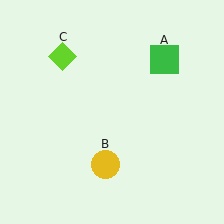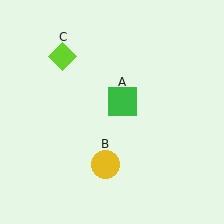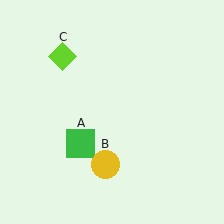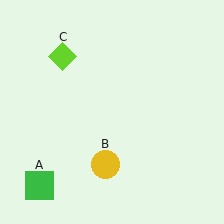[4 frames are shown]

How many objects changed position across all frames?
1 object changed position: green square (object A).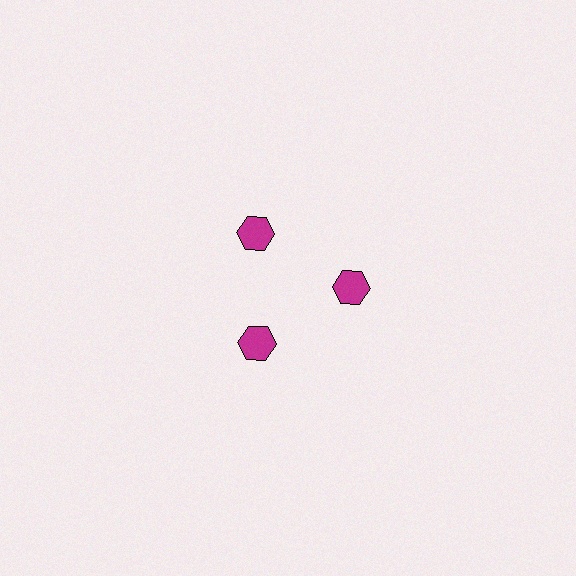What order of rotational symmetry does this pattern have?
This pattern has 3-fold rotational symmetry.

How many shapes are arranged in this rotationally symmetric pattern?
There are 3 shapes, arranged in 3 groups of 1.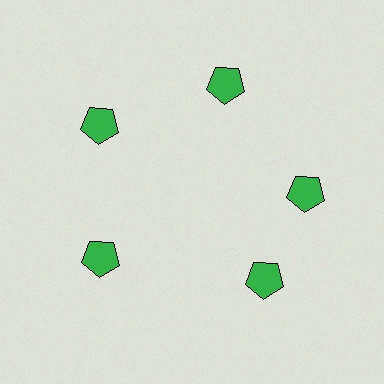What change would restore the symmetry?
The symmetry would be restored by rotating it back into even spacing with its neighbors so that all 5 pentagons sit at equal angles and equal distance from the center.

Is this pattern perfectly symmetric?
No. The 5 green pentagons are arranged in a ring, but one element near the 5 o'clock position is rotated out of alignment along the ring, breaking the 5-fold rotational symmetry.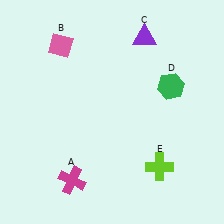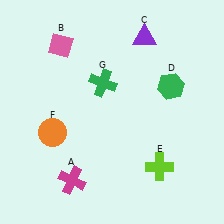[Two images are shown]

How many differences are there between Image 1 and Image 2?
There are 2 differences between the two images.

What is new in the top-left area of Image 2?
A green cross (G) was added in the top-left area of Image 2.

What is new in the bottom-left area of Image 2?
An orange circle (F) was added in the bottom-left area of Image 2.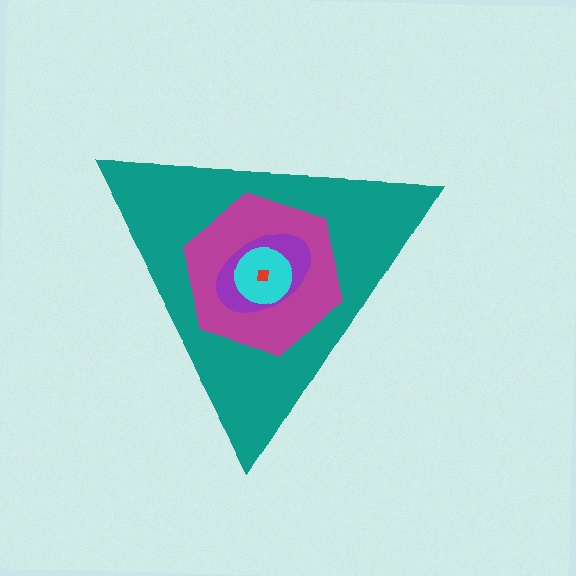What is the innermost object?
The red square.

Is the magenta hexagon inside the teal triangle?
Yes.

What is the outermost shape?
The teal triangle.